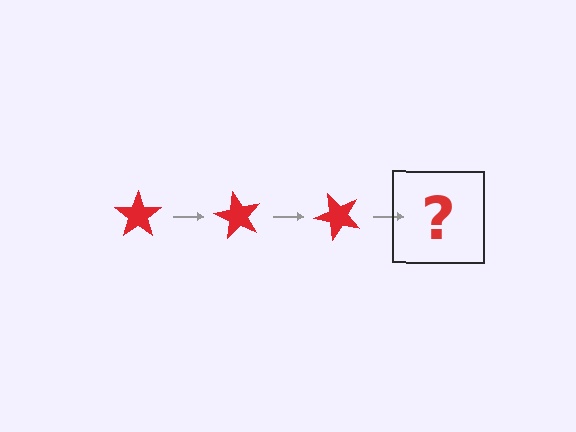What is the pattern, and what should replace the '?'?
The pattern is that the star rotates 60 degrees each step. The '?' should be a red star rotated 180 degrees.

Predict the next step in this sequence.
The next step is a red star rotated 180 degrees.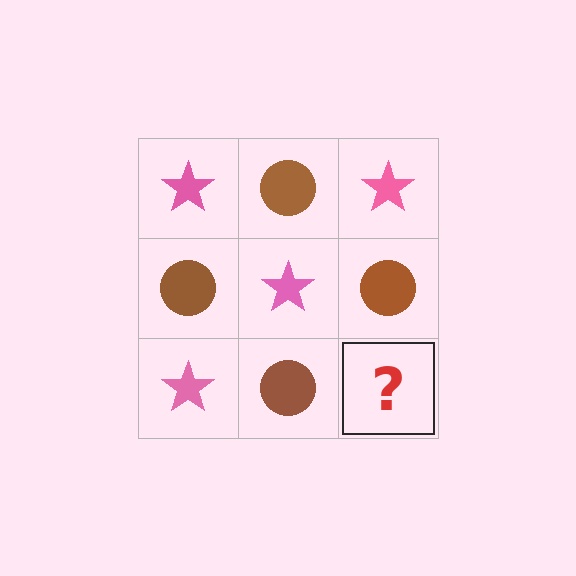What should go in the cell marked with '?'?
The missing cell should contain a pink star.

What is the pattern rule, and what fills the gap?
The rule is that it alternates pink star and brown circle in a checkerboard pattern. The gap should be filled with a pink star.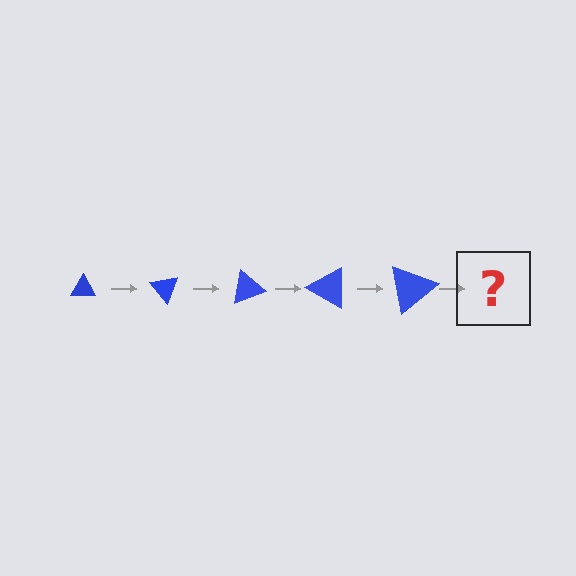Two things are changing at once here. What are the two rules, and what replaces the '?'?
The two rules are that the triangle grows larger each step and it rotates 50 degrees each step. The '?' should be a triangle, larger than the previous one and rotated 250 degrees from the start.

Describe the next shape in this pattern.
It should be a triangle, larger than the previous one and rotated 250 degrees from the start.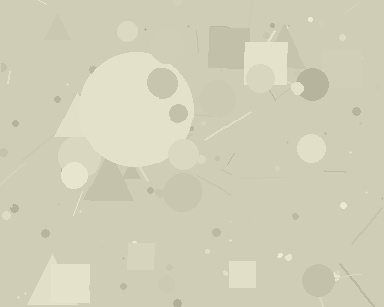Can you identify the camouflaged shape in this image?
The camouflaged shape is a circle.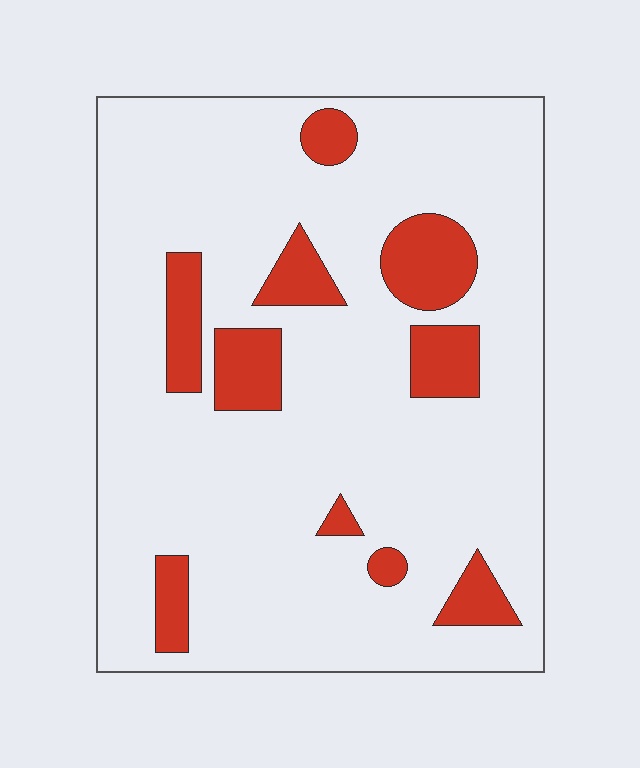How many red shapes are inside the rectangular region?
10.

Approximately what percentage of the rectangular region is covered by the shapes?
Approximately 15%.